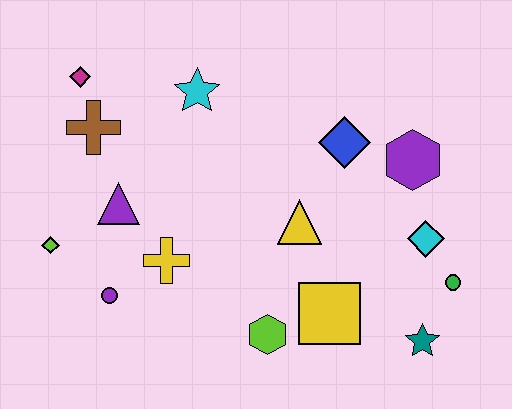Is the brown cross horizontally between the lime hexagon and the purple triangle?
No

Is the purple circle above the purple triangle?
No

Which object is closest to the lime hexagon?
The yellow square is closest to the lime hexagon.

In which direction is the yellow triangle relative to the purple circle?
The yellow triangle is to the right of the purple circle.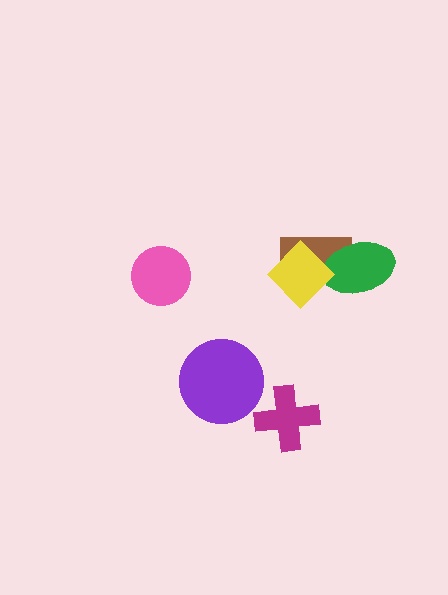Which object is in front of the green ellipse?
The yellow diamond is in front of the green ellipse.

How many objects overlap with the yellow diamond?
2 objects overlap with the yellow diamond.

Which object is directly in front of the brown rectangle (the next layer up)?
The green ellipse is directly in front of the brown rectangle.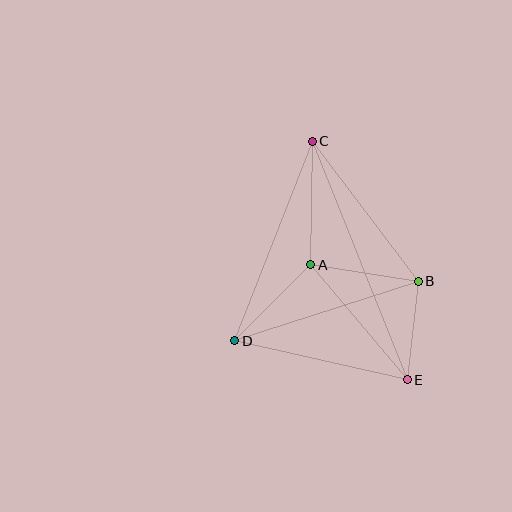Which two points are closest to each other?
Points B and E are closest to each other.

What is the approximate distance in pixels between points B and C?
The distance between B and C is approximately 176 pixels.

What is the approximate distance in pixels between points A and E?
The distance between A and E is approximately 150 pixels.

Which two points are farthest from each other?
Points C and E are farthest from each other.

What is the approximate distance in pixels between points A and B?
The distance between A and B is approximately 109 pixels.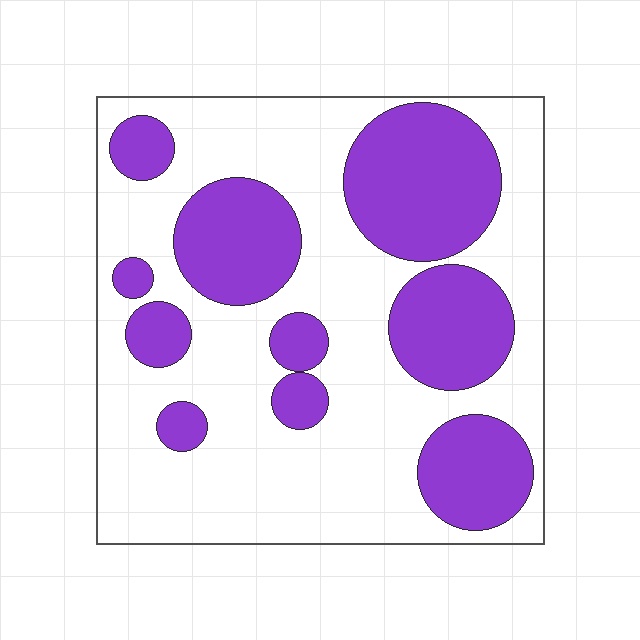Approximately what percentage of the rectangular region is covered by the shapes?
Approximately 35%.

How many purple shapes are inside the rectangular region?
10.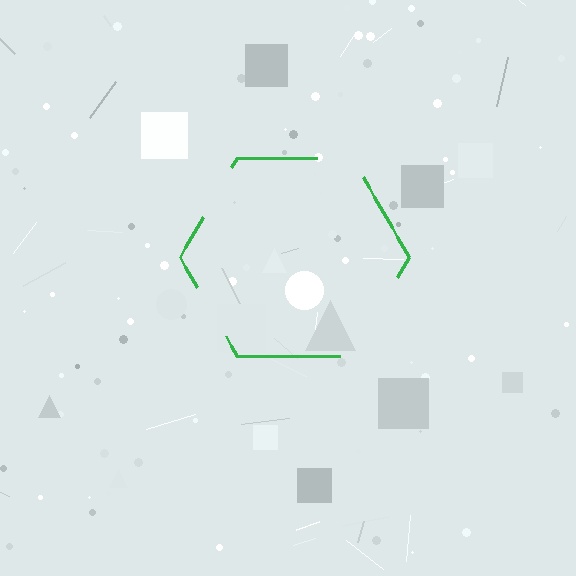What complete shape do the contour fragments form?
The contour fragments form a hexagon.